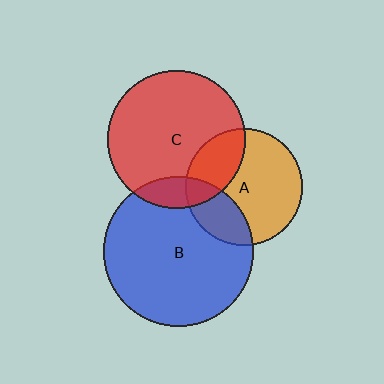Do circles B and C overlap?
Yes.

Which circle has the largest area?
Circle B (blue).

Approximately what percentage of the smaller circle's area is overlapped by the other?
Approximately 15%.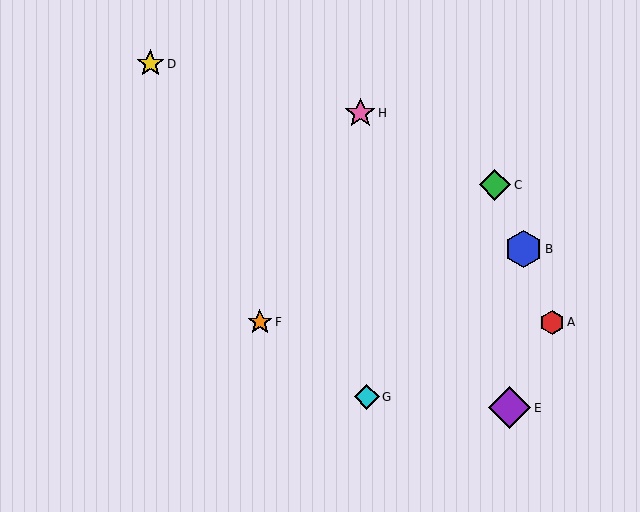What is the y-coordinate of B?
Object B is at y≈249.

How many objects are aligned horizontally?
2 objects (A, F) are aligned horizontally.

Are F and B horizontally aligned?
No, F is at y≈322 and B is at y≈249.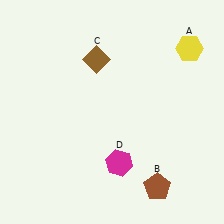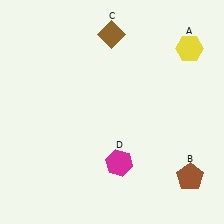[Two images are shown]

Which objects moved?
The objects that moved are: the brown pentagon (B), the brown diamond (C).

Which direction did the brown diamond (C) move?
The brown diamond (C) moved up.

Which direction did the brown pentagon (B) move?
The brown pentagon (B) moved right.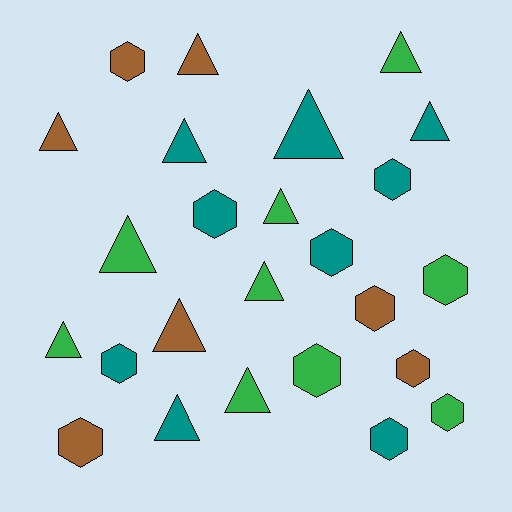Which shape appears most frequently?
Triangle, with 13 objects.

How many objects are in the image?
There are 25 objects.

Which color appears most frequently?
Green, with 9 objects.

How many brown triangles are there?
There are 3 brown triangles.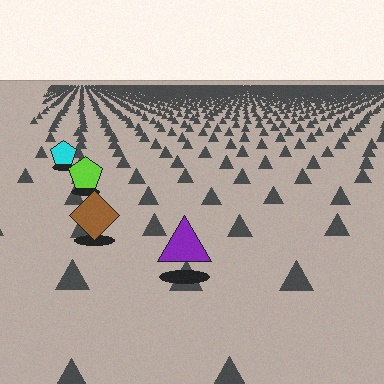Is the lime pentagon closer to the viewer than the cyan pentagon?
Yes. The lime pentagon is closer — you can tell from the texture gradient: the ground texture is coarser near it.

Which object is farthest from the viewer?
The cyan pentagon is farthest from the viewer. It appears smaller and the ground texture around it is denser.